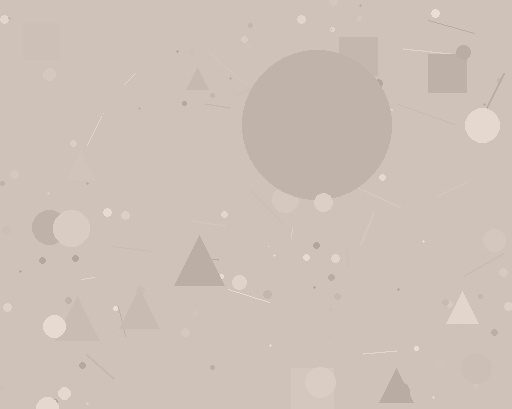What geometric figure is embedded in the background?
A circle is embedded in the background.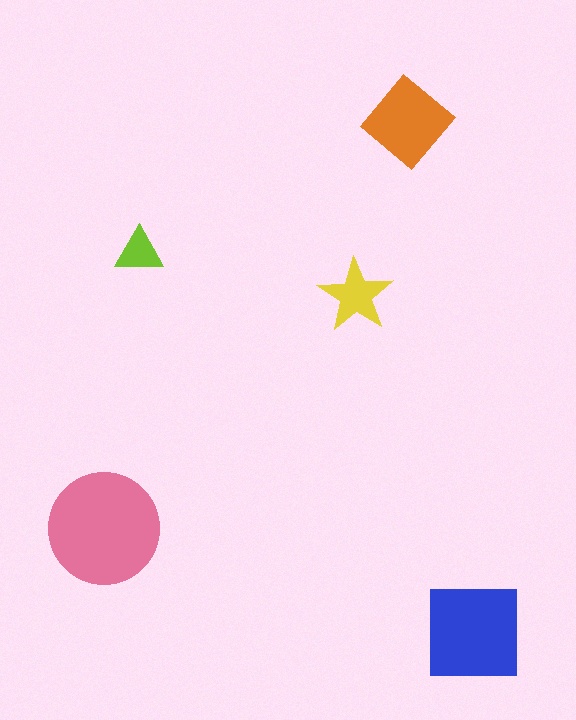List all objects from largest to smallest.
The pink circle, the blue square, the orange diamond, the yellow star, the lime triangle.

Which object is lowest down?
The blue square is bottommost.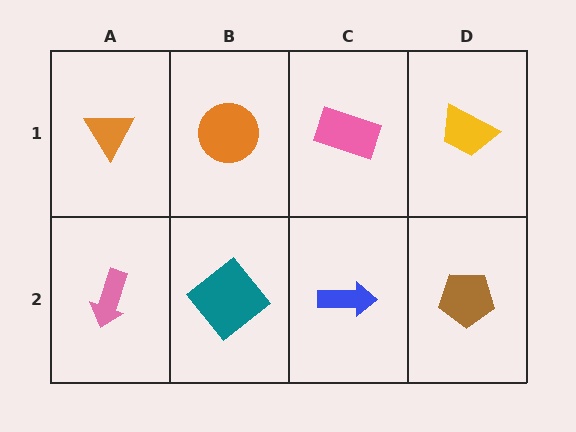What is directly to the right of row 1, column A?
An orange circle.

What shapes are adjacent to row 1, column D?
A brown pentagon (row 2, column D), a pink rectangle (row 1, column C).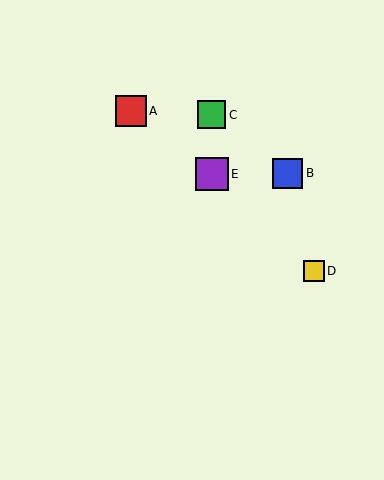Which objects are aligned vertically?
Objects C, E are aligned vertically.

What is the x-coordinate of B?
Object B is at x≈288.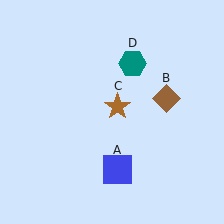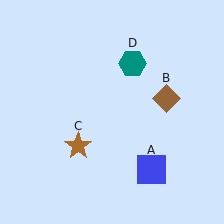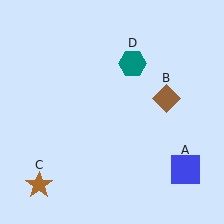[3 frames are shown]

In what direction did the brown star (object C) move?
The brown star (object C) moved down and to the left.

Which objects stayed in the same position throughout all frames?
Brown diamond (object B) and teal hexagon (object D) remained stationary.